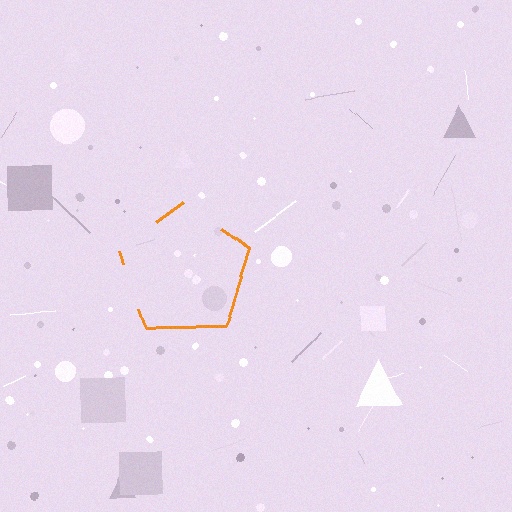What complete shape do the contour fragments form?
The contour fragments form a pentagon.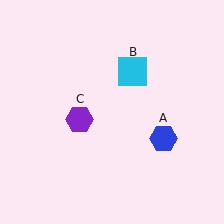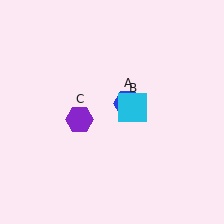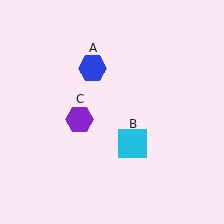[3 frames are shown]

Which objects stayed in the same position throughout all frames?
Purple hexagon (object C) remained stationary.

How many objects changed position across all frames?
2 objects changed position: blue hexagon (object A), cyan square (object B).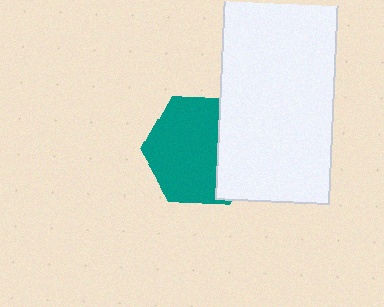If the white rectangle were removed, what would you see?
You would see the complete teal hexagon.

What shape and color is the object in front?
The object in front is a white rectangle.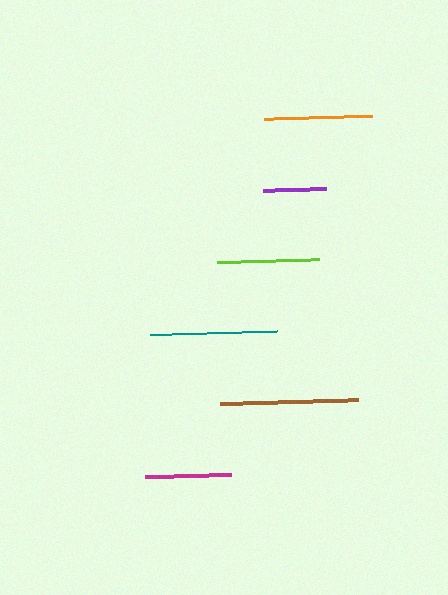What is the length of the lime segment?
The lime segment is approximately 103 pixels long.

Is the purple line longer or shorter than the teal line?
The teal line is longer than the purple line.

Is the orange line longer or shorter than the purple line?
The orange line is longer than the purple line.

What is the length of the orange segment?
The orange segment is approximately 108 pixels long.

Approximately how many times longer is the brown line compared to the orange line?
The brown line is approximately 1.3 times the length of the orange line.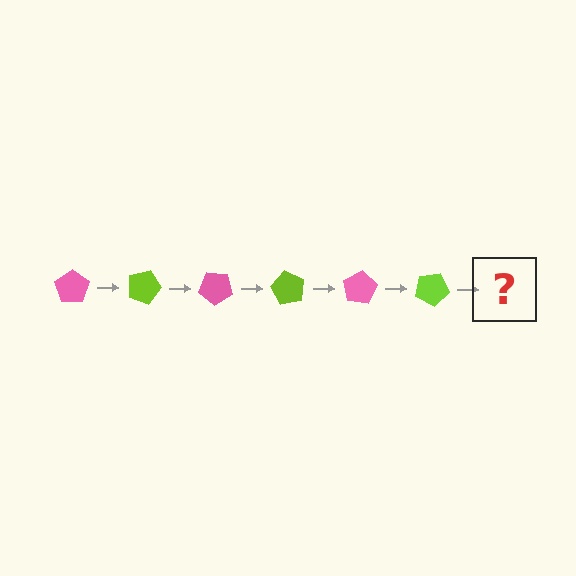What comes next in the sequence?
The next element should be a pink pentagon, rotated 120 degrees from the start.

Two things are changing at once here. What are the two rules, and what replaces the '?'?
The two rules are that it rotates 20 degrees each step and the color cycles through pink and lime. The '?' should be a pink pentagon, rotated 120 degrees from the start.